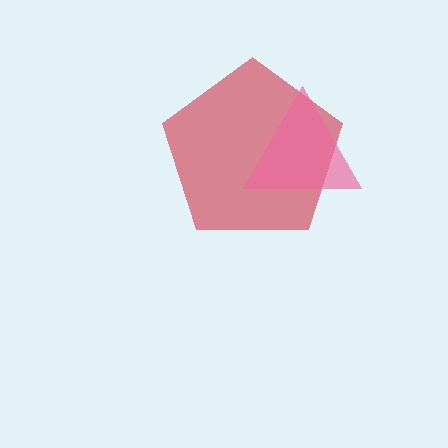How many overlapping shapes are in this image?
There are 2 overlapping shapes in the image.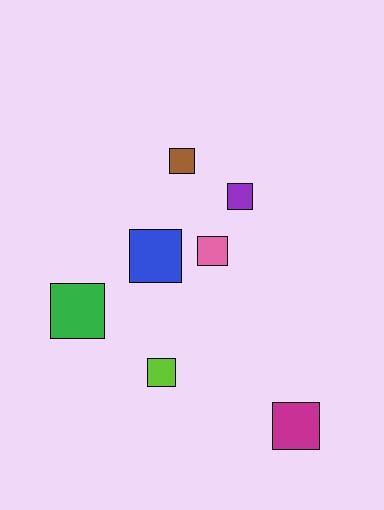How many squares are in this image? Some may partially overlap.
There are 7 squares.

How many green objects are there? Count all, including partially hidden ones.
There is 1 green object.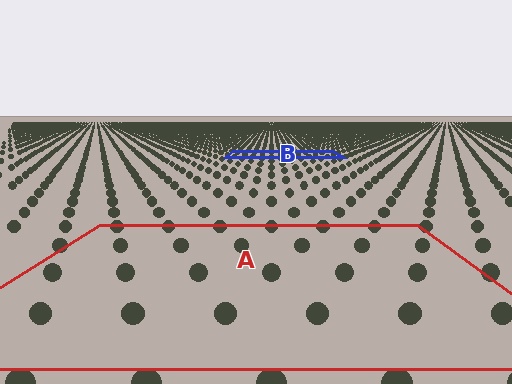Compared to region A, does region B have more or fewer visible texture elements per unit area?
Region B has more texture elements per unit area — they are packed more densely because it is farther away.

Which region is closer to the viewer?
Region A is closer. The texture elements there are larger and more spread out.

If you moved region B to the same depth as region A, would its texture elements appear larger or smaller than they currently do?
They would appear larger. At a closer depth, the same texture elements are projected at a bigger on-screen size.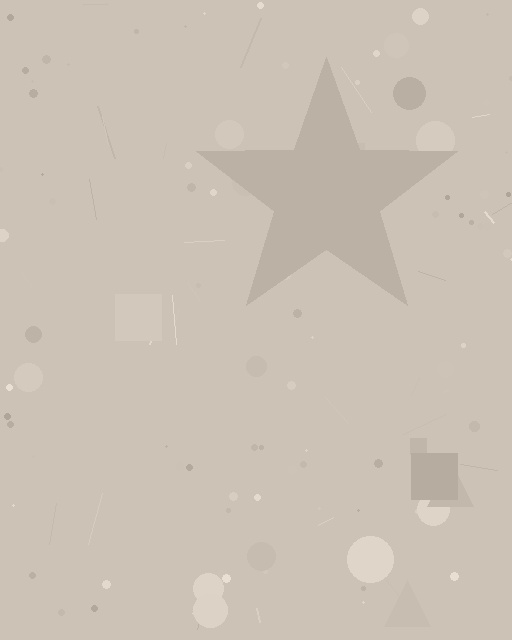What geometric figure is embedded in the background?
A star is embedded in the background.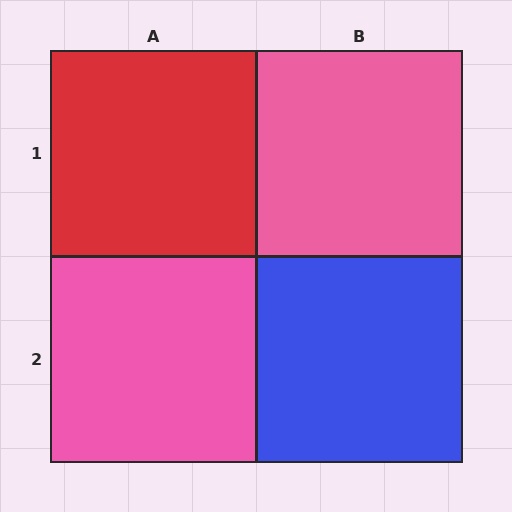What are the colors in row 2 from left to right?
Pink, blue.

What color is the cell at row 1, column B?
Pink.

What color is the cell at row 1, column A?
Red.